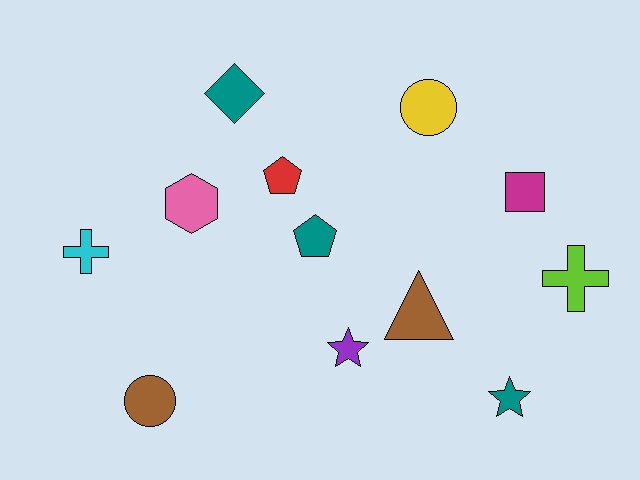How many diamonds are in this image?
There is 1 diamond.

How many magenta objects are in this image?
There is 1 magenta object.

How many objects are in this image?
There are 12 objects.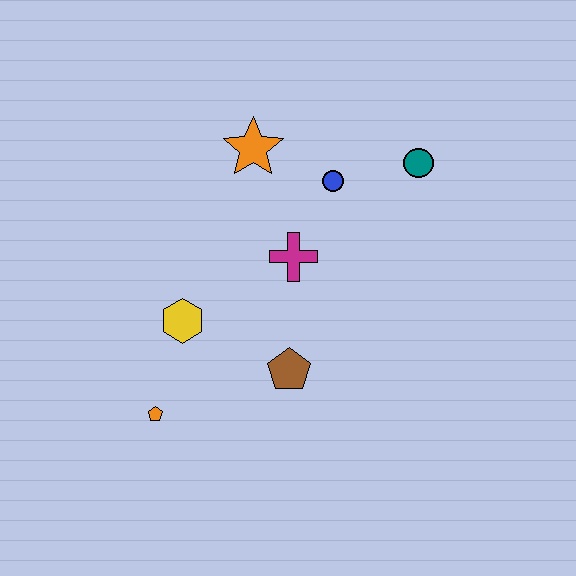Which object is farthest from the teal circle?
The orange pentagon is farthest from the teal circle.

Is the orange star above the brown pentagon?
Yes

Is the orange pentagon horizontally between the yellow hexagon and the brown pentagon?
No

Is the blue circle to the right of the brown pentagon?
Yes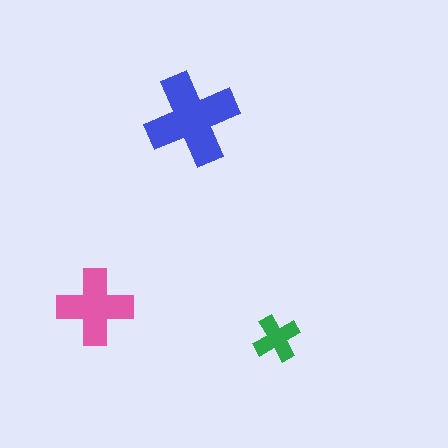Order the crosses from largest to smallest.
the blue one, the pink one, the green one.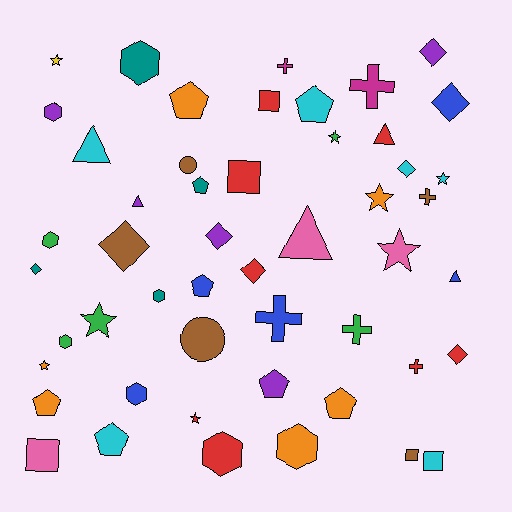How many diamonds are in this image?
There are 8 diamonds.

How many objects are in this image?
There are 50 objects.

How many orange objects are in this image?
There are 6 orange objects.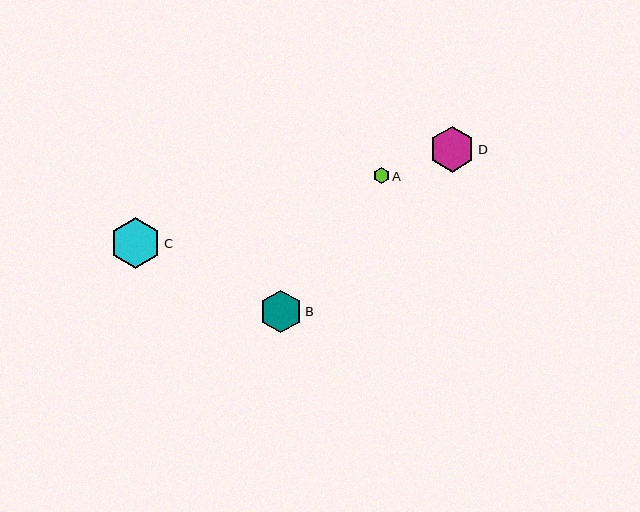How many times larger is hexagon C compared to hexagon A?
Hexagon C is approximately 3.2 times the size of hexagon A.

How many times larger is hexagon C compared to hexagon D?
Hexagon C is approximately 1.1 times the size of hexagon D.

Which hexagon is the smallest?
Hexagon A is the smallest with a size of approximately 16 pixels.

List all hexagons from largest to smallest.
From largest to smallest: C, D, B, A.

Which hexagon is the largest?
Hexagon C is the largest with a size of approximately 52 pixels.